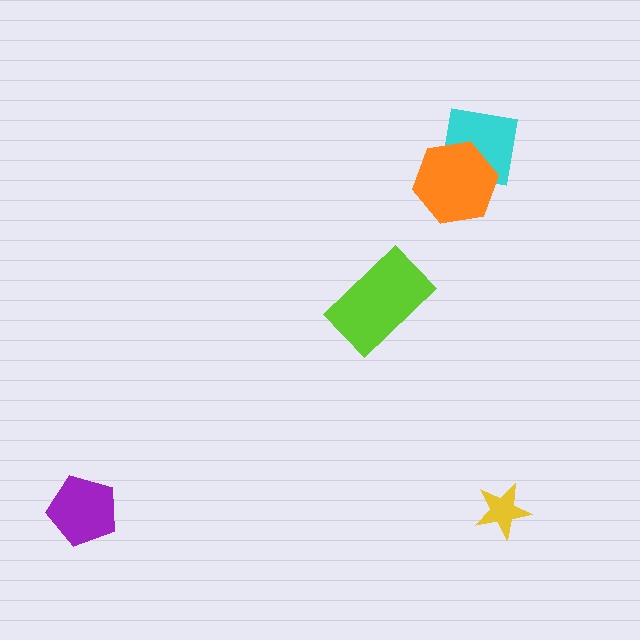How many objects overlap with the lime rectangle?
0 objects overlap with the lime rectangle.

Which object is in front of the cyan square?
The orange hexagon is in front of the cyan square.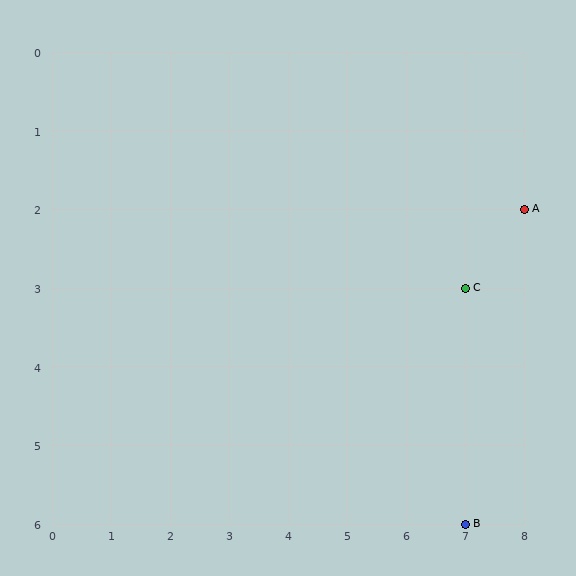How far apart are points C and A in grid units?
Points C and A are 1 column and 1 row apart (about 1.4 grid units diagonally).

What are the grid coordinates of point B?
Point B is at grid coordinates (7, 6).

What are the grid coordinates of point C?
Point C is at grid coordinates (7, 3).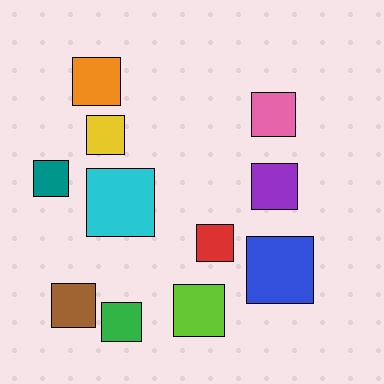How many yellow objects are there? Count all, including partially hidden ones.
There is 1 yellow object.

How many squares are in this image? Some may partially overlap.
There are 11 squares.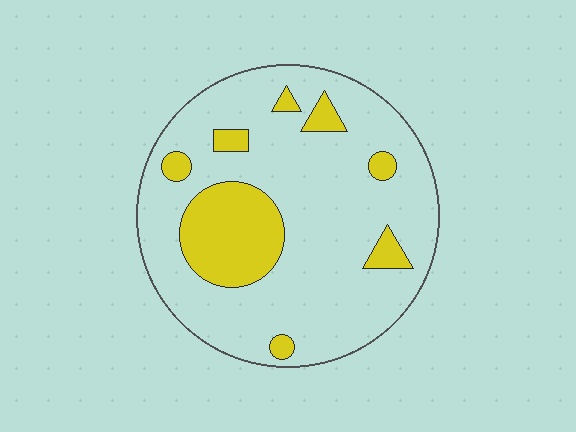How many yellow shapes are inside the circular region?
8.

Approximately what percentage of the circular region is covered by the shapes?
Approximately 20%.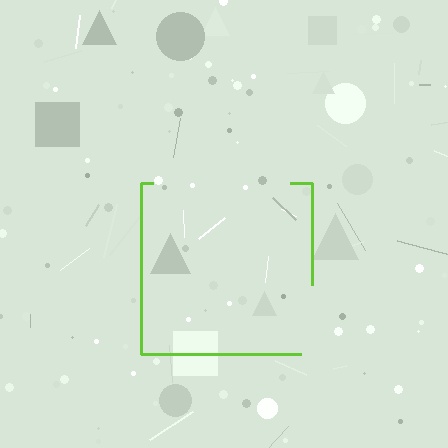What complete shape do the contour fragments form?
The contour fragments form a square.